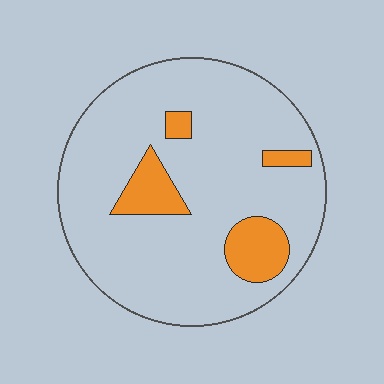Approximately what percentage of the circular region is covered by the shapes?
Approximately 15%.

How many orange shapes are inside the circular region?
4.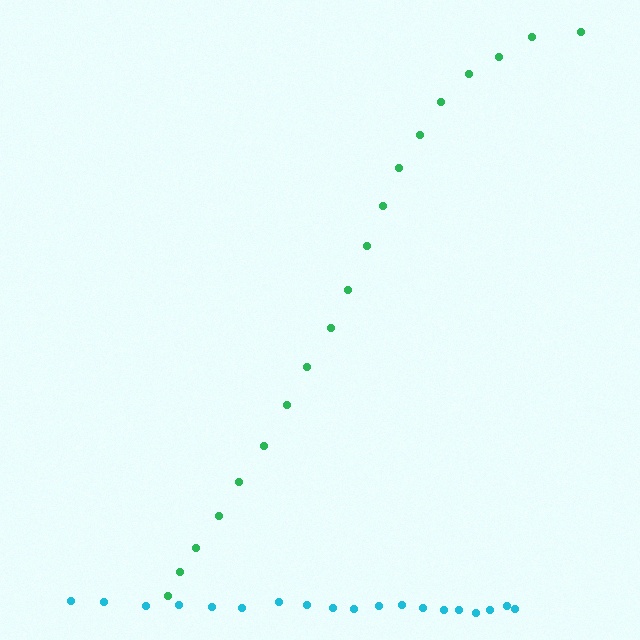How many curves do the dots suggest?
There are 2 distinct paths.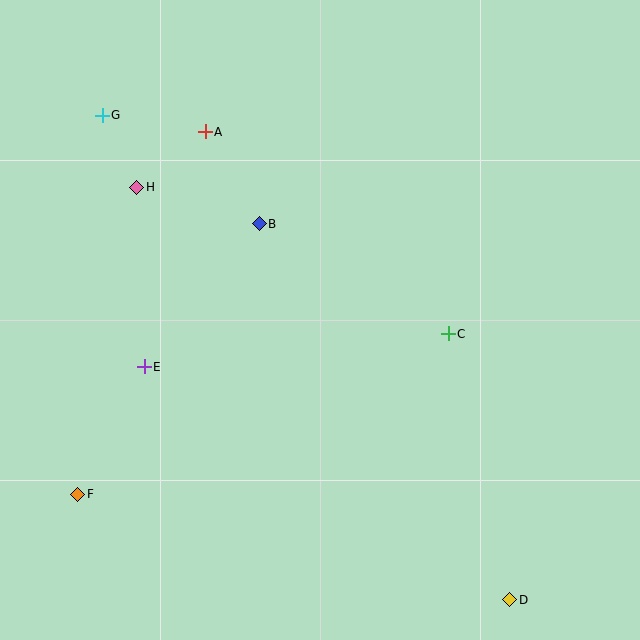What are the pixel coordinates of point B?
Point B is at (259, 224).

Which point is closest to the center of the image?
Point B at (259, 224) is closest to the center.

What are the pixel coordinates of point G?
Point G is at (102, 115).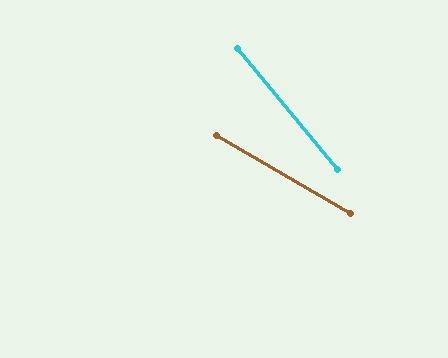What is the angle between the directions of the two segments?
Approximately 20 degrees.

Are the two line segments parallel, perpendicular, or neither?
Neither parallel nor perpendicular — they differ by about 20°.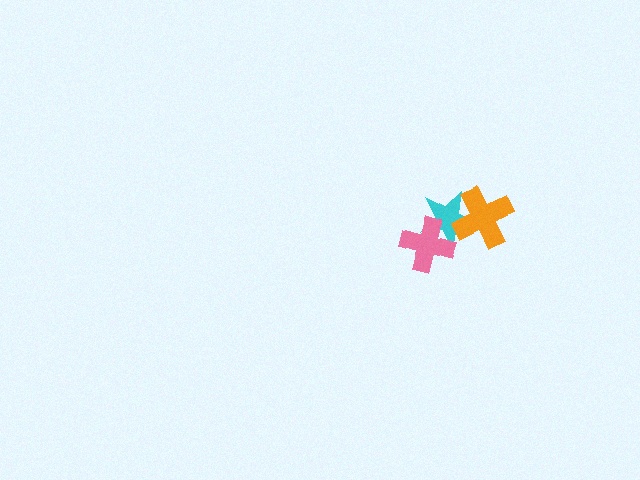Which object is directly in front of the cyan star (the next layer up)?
The orange cross is directly in front of the cyan star.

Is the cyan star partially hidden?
Yes, it is partially covered by another shape.